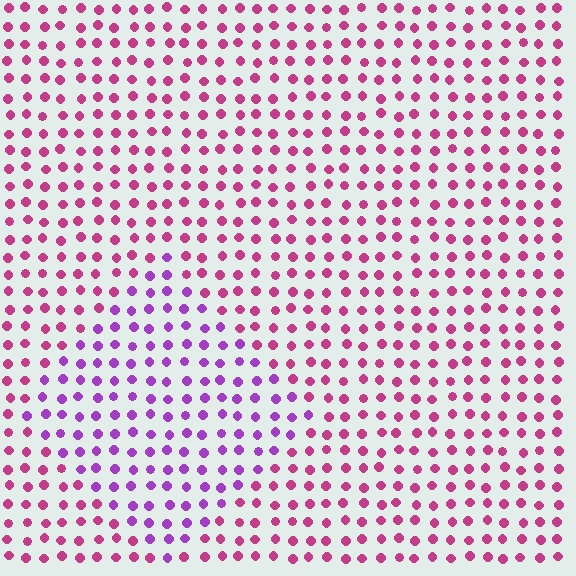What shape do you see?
I see a diamond.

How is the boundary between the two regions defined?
The boundary is defined purely by a slight shift in hue (about 40 degrees). Spacing, size, and orientation are identical on both sides.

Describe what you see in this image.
The image is filled with small magenta elements in a uniform arrangement. A diamond-shaped region is visible where the elements are tinted to a slightly different hue, forming a subtle color boundary.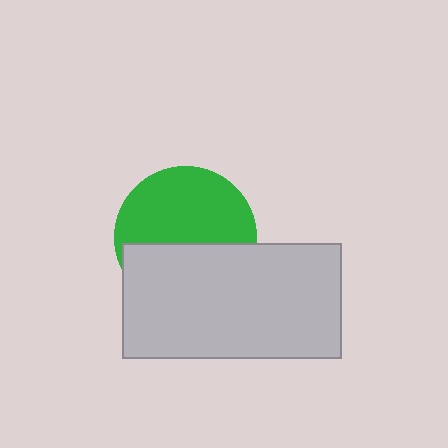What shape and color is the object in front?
The object in front is a light gray rectangle.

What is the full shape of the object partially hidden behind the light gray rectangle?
The partially hidden object is a green circle.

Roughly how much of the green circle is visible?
About half of it is visible (roughly 56%).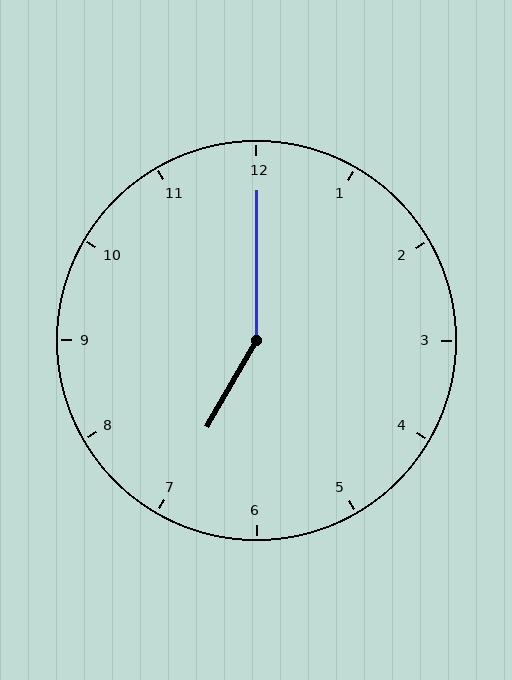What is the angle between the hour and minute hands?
Approximately 150 degrees.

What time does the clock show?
7:00.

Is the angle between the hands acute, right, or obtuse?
It is obtuse.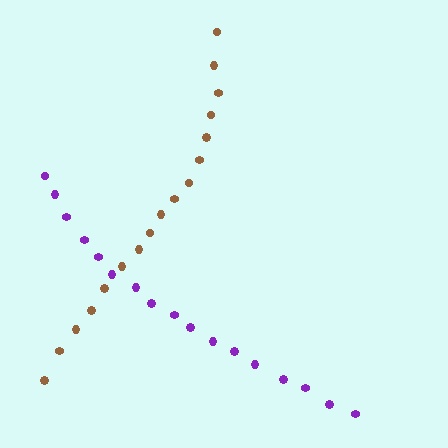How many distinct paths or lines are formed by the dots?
There are 2 distinct paths.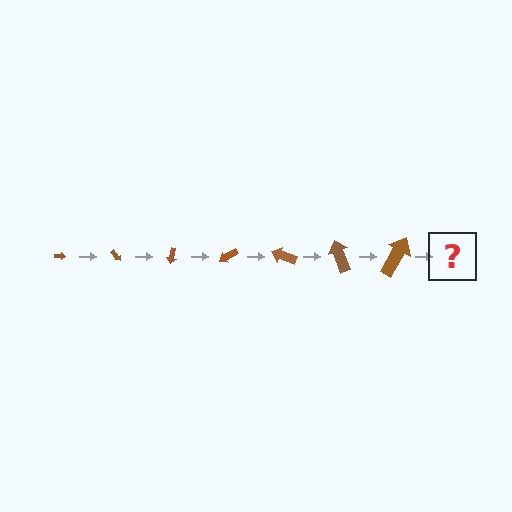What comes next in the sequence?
The next element should be an arrow, larger than the previous one and rotated 350 degrees from the start.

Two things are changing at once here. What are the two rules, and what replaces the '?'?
The two rules are that the arrow grows larger each step and it rotates 50 degrees each step. The '?' should be an arrow, larger than the previous one and rotated 350 degrees from the start.